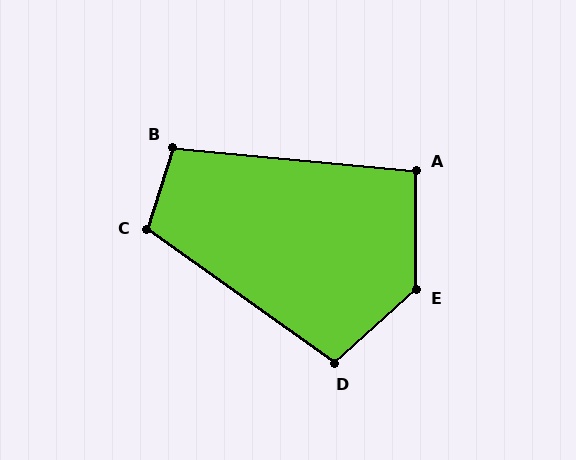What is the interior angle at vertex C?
Approximately 108 degrees (obtuse).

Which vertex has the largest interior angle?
E, at approximately 132 degrees.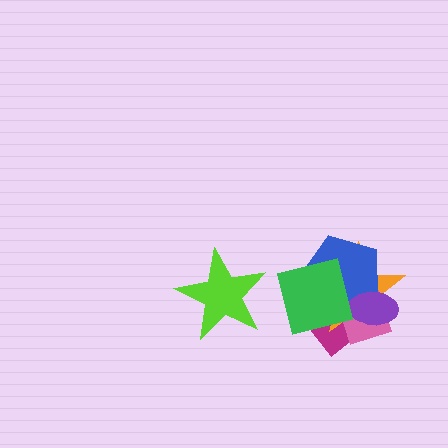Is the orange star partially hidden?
Yes, it is partially covered by another shape.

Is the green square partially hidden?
No, no other shape covers it.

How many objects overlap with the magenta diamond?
5 objects overlap with the magenta diamond.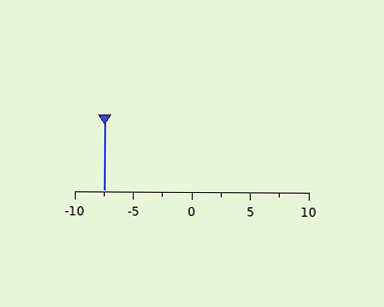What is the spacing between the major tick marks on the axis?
The major ticks are spaced 5 apart.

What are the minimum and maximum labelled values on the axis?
The axis runs from -10 to 10.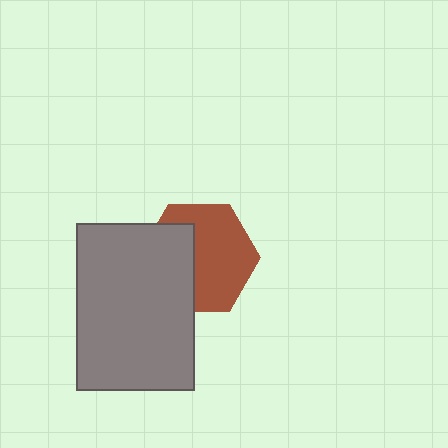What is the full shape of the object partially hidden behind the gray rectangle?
The partially hidden object is a brown hexagon.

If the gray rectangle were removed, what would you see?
You would see the complete brown hexagon.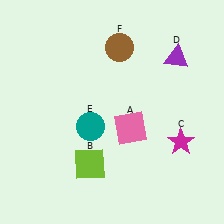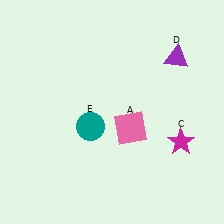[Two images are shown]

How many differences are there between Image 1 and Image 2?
There are 2 differences between the two images.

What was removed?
The lime square (B), the brown circle (F) were removed in Image 2.